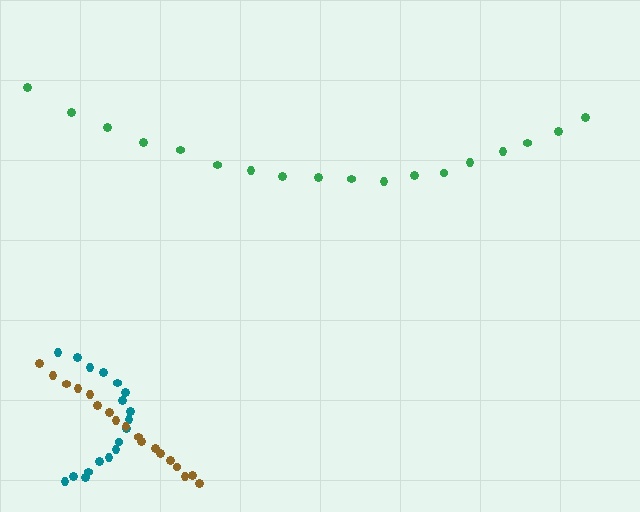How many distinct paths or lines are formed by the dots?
There are 3 distinct paths.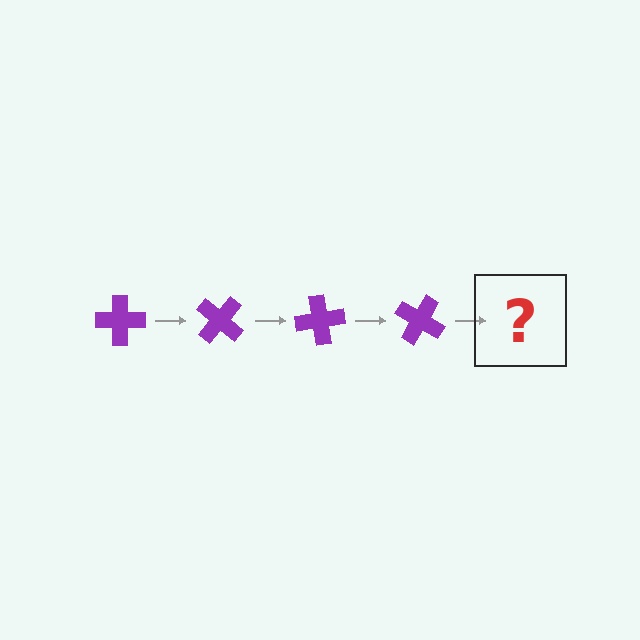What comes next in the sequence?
The next element should be a purple cross rotated 160 degrees.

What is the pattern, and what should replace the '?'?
The pattern is that the cross rotates 40 degrees each step. The '?' should be a purple cross rotated 160 degrees.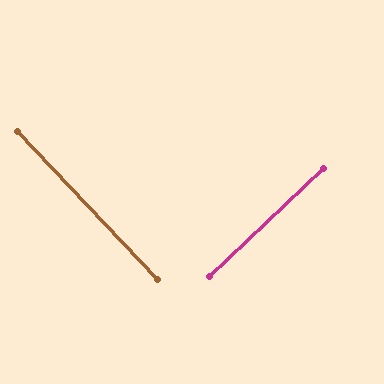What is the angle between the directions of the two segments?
Approximately 90 degrees.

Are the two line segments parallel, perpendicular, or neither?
Perpendicular — they meet at approximately 90°.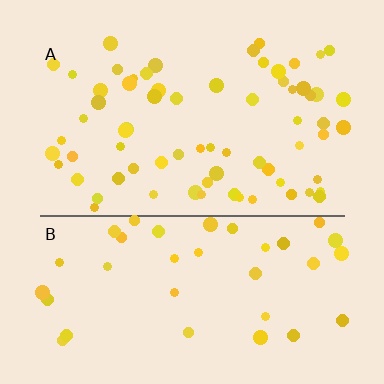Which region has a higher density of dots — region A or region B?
A (the top).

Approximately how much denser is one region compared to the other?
Approximately 1.8× — region A over region B.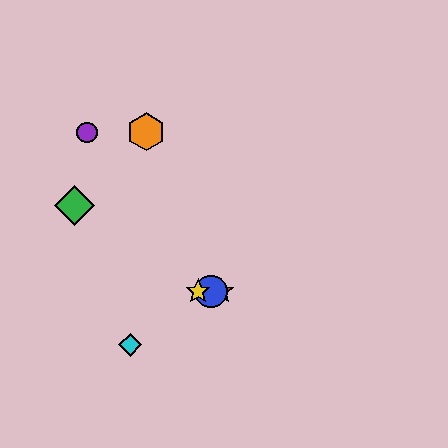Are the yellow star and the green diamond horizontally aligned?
No, the yellow star is at y≈291 and the green diamond is at y≈206.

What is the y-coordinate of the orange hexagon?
The orange hexagon is at y≈132.